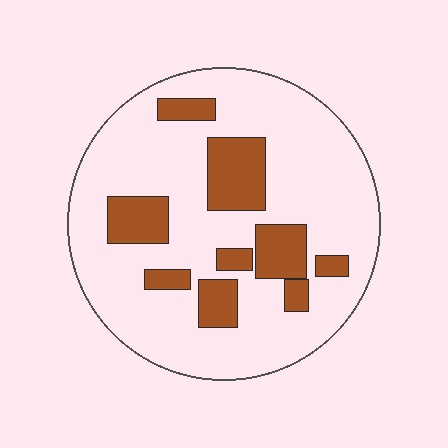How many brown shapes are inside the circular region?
9.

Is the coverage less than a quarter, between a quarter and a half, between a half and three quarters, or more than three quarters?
Less than a quarter.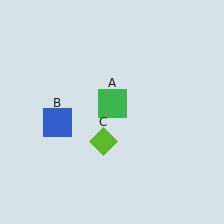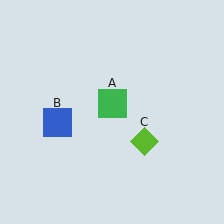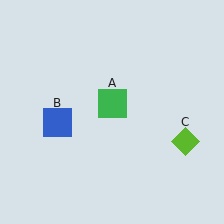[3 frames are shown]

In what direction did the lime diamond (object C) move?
The lime diamond (object C) moved right.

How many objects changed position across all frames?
1 object changed position: lime diamond (object C).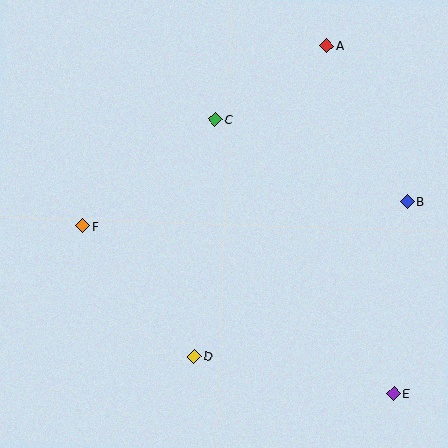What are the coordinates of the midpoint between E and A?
The midpoint between E and A is at (360, 220).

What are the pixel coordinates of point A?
Point A is at (327, 46).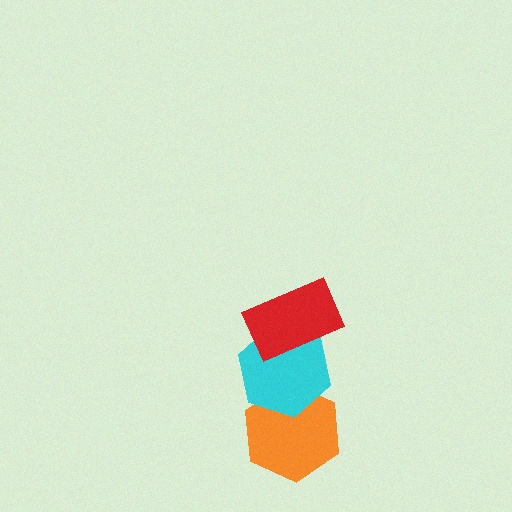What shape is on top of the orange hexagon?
The cyan hexagon is on top of the orange hexagon.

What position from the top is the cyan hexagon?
The cyan hexagon is 2nd from the top.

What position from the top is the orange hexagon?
The orange hexagon is 3rd from the top.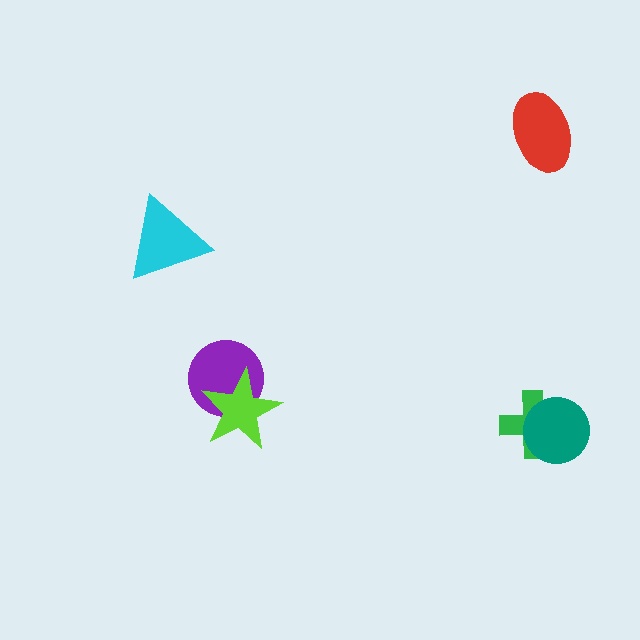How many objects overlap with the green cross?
1 object overlaps with the green cross.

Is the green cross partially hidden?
Yes, it is partially covered by another shape.